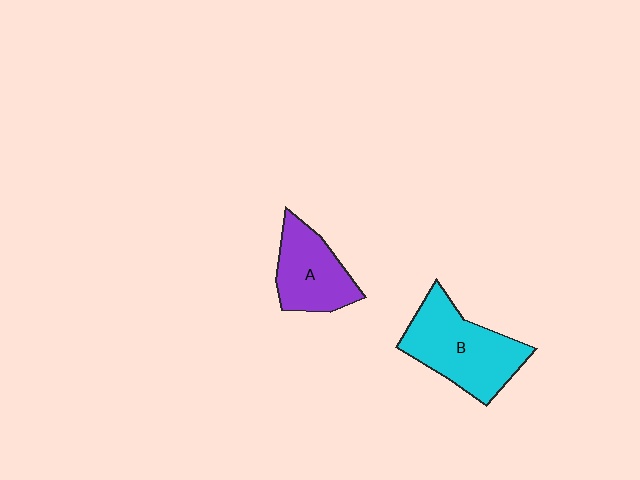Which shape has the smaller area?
Shape A (purple).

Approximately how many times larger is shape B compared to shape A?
Approximately 1.4 times.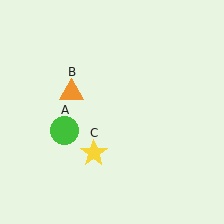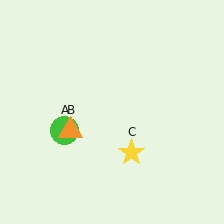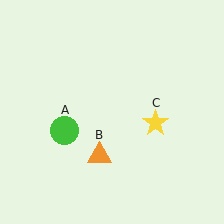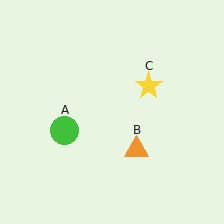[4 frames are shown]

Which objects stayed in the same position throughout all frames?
Green circle (object A) remained stationary.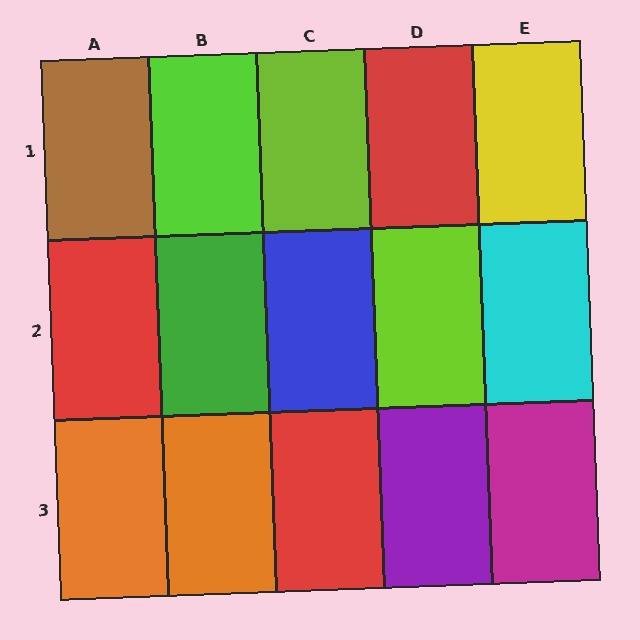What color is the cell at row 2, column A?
Red.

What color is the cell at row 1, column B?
Lime.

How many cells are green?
1 cell is green.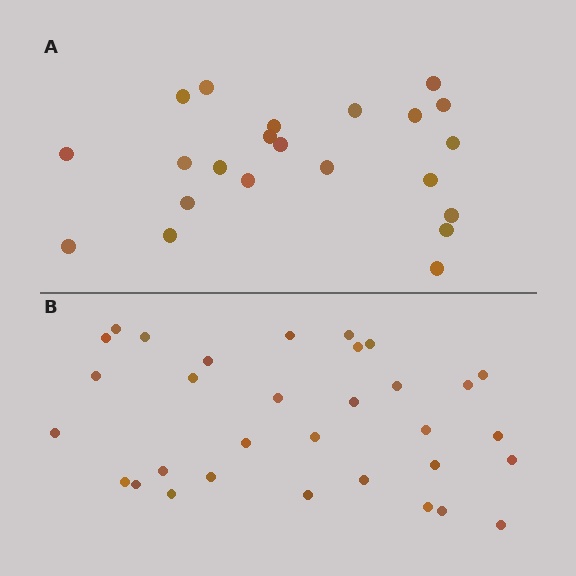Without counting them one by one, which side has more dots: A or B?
Region B (the bottom region) has more dots.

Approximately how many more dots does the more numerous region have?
Region B has roughly 10 or so more dots than region A.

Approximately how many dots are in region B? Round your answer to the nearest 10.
About 30 dots. (The exact count is 32, which rounds to 30.)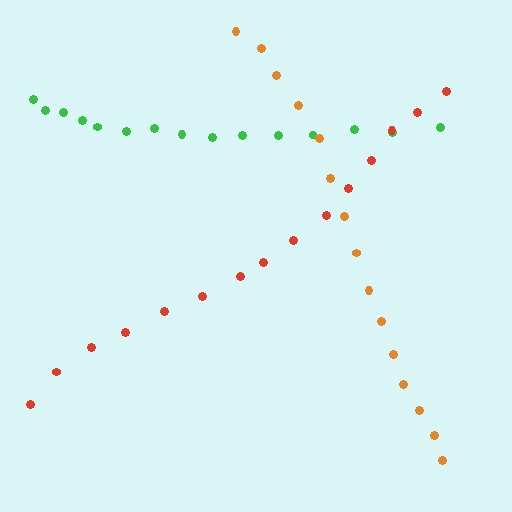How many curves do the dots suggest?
There are 3 distinct paths.